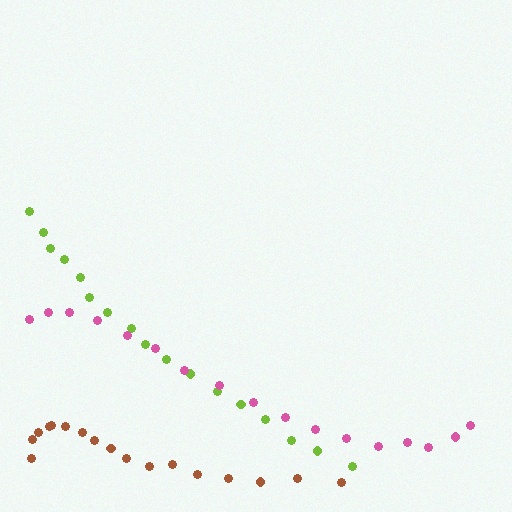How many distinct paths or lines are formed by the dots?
There are 3 distinct paths.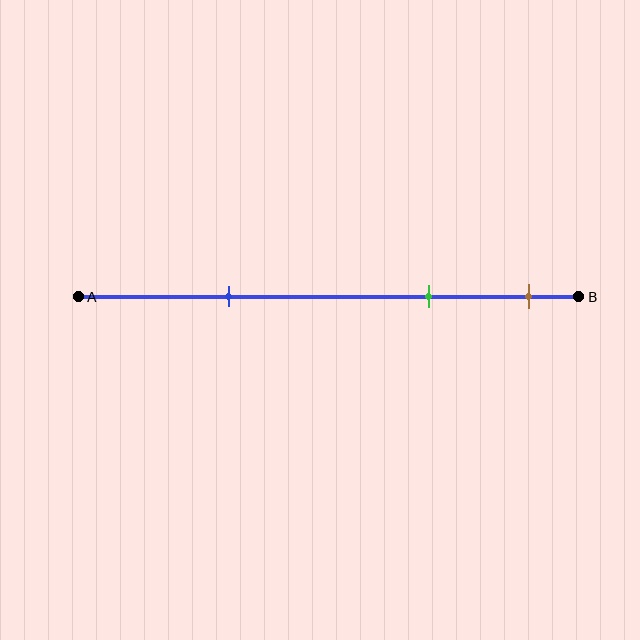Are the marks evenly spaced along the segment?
No, the marks are not evenly spaced.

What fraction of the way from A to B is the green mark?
The green mark is approximately 70% (0.7) of the way from A to B.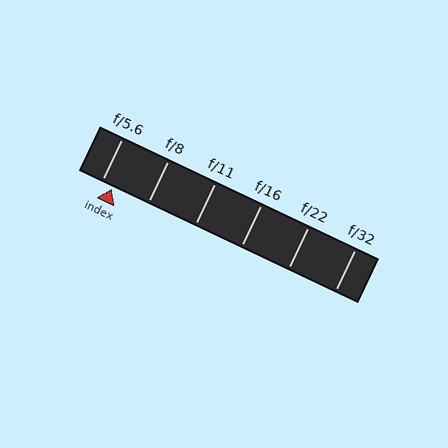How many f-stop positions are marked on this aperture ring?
There are 6 f-stop positions marked.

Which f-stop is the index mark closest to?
The index mark is closest to f/5.6.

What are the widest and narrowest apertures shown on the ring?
The widest aperture shown is f/5.6 and the narrowest is f/32.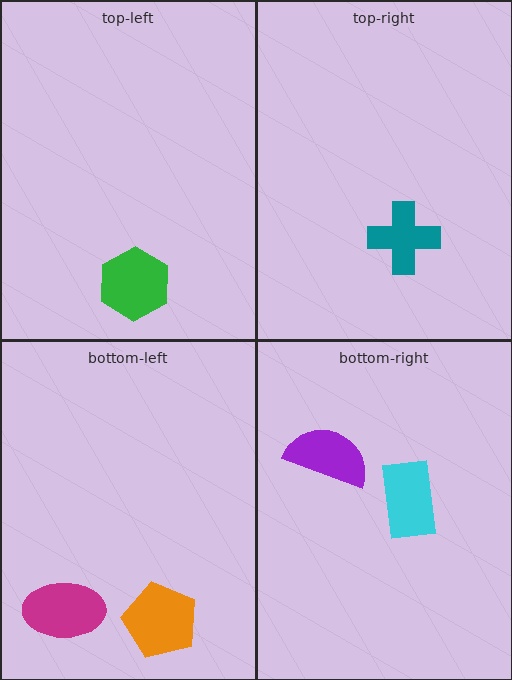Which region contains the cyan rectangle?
The bottom-right region.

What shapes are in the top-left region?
The green hexagon.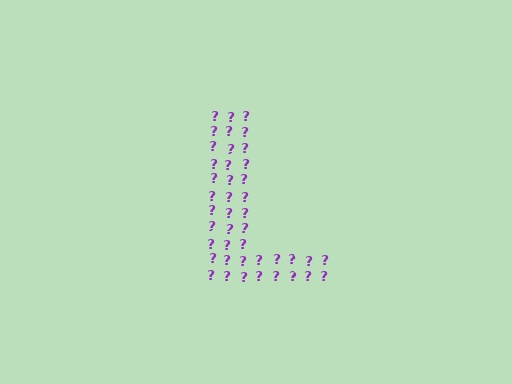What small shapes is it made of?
It is made of small question marks.